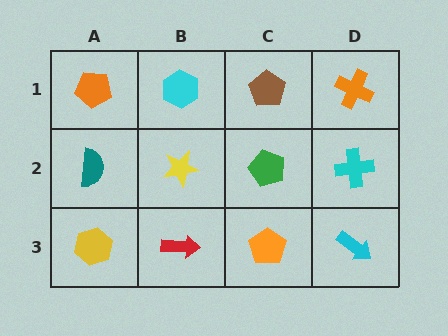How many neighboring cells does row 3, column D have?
2.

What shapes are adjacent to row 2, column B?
A cyan hexagon (row 1, column B), a red arrow (row 3, column B), a teal semicircle (row 2, column A), a green pentagon (row 2, column C).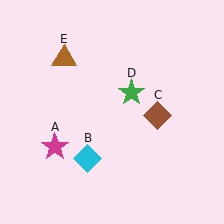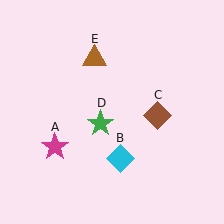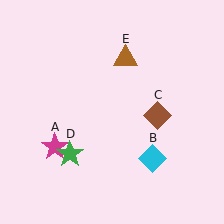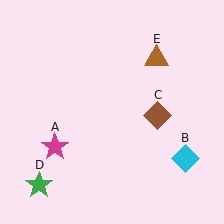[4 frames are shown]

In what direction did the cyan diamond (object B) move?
The cyan diamond (object B) moved right.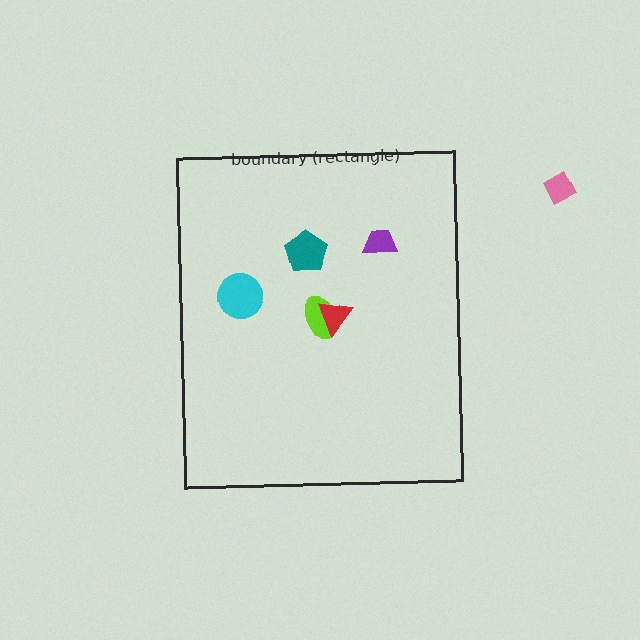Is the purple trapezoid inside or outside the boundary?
Inside.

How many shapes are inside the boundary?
5 inside, 1 outside.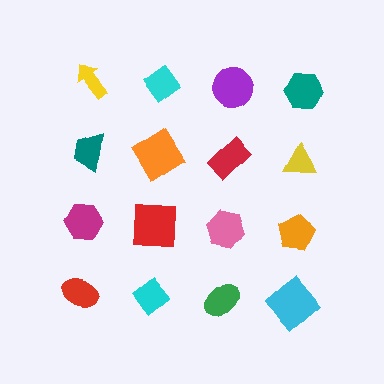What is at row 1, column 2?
A cyan diamond.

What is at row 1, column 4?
A teal hexagon.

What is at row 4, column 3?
A green ellipse.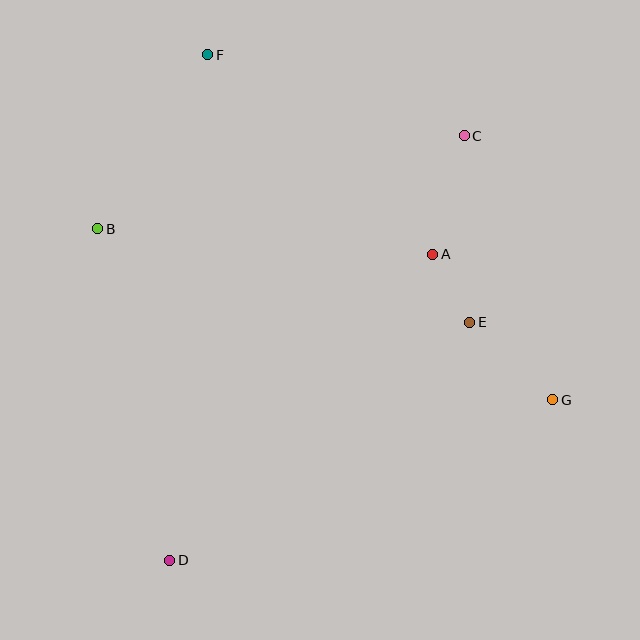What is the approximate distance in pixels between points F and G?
The distance between F and G is approximately 488 pixels.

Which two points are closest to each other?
Points A and E are closest to each other.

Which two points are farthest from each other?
Points C and D are farthest from each other.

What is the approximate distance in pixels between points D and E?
The distance between D and E is approximately 383 pixels.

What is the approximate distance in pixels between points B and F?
The distance between B and F is approximately 206 pixels.